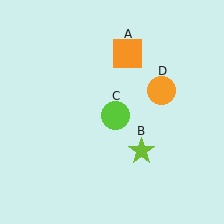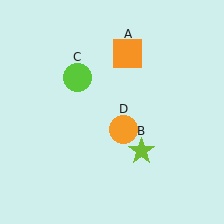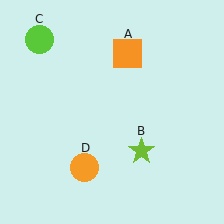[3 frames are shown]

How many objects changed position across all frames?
2 objects changed position: lime circle (object C), orange circle (object D).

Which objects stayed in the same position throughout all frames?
Orange square (object A) and lime star (object B) remained stationary.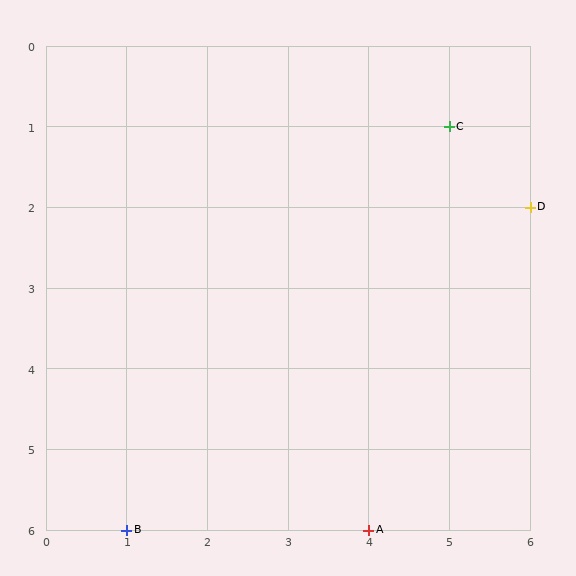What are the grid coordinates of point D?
Point D is at grid coordinates (6, 2).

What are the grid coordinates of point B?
Point B is at grid coordinates (1, 6).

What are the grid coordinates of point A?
Point A is at grid coordinates (4, 6).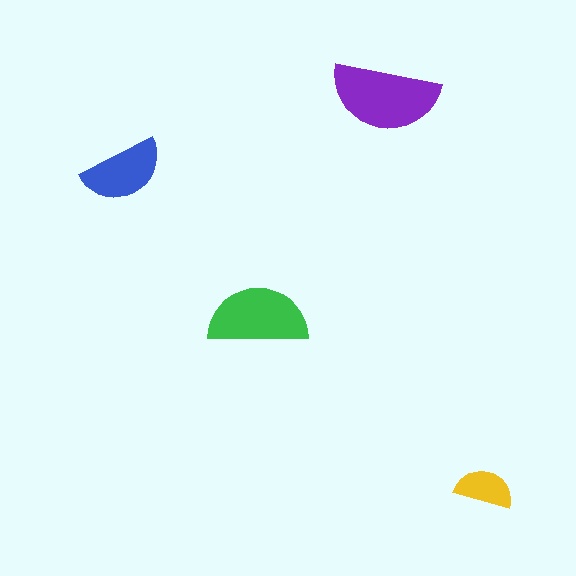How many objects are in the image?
There are 4 objects in the image.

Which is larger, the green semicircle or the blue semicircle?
The green one.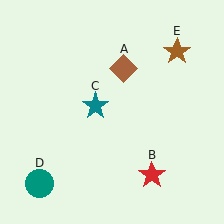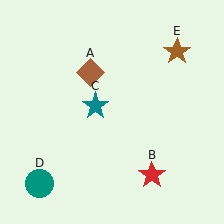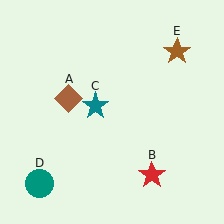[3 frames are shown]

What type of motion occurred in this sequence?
The brown diamond (object A) rotated counterclockwise around the center of the scene.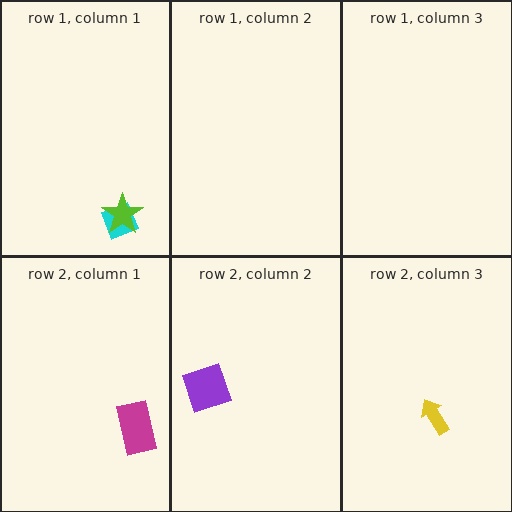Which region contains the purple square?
The row 2, column 2 region.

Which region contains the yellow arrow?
The row 2, column 3 region.